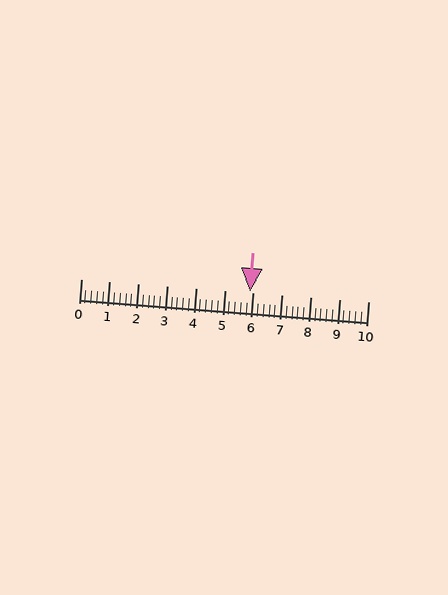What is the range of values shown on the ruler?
The ruler shows values from 0 to 10.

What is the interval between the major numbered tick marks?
The major tick marks are spaced 1 units apart.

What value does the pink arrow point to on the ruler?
The pink arrow points to approximately 5.9.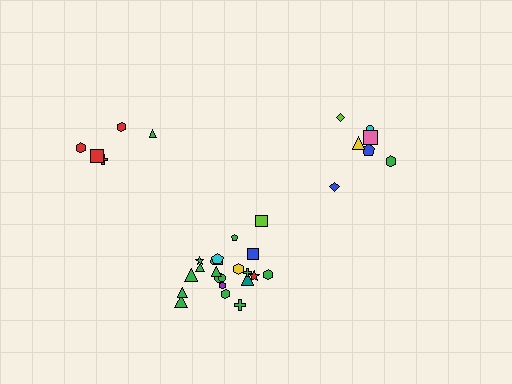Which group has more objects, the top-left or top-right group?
The top-right group.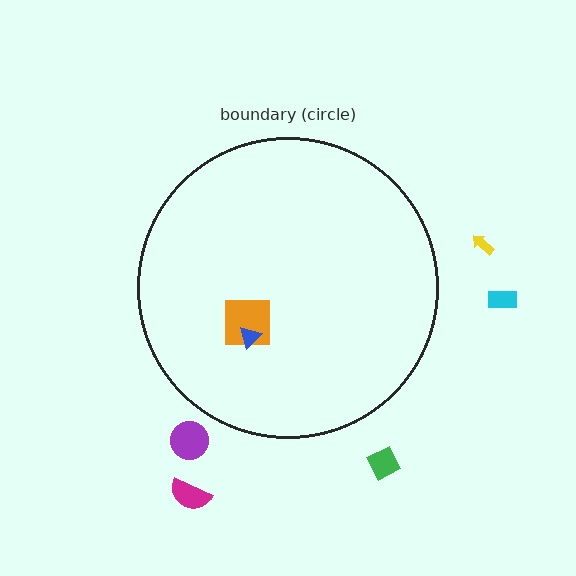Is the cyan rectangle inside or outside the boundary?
Outside.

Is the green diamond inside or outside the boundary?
Outside.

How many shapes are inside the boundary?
2 inside, 5 outside.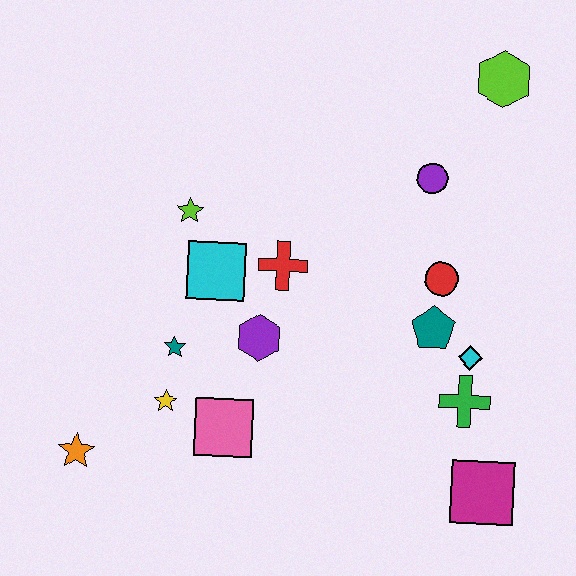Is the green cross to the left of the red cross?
No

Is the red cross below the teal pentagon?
No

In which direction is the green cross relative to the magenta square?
The green cross is above the magenta square.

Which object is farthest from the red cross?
The magenta square is farthest from the red cross.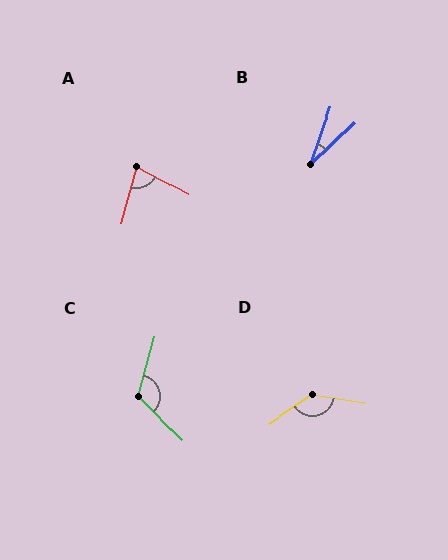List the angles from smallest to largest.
B (28°), A (76°), C (121°), D (136°).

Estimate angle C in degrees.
Approximately 121 degrees.